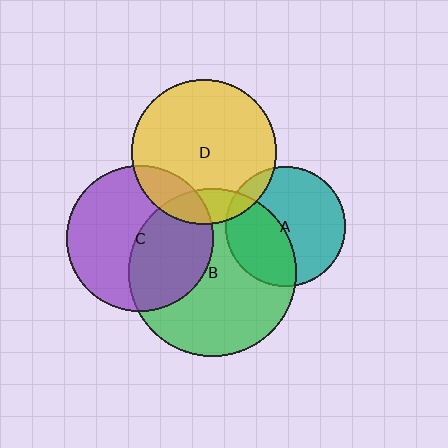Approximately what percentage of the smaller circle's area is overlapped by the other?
Approximately 40%.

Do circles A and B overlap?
Yes.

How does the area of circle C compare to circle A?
Approximately 1.5 times.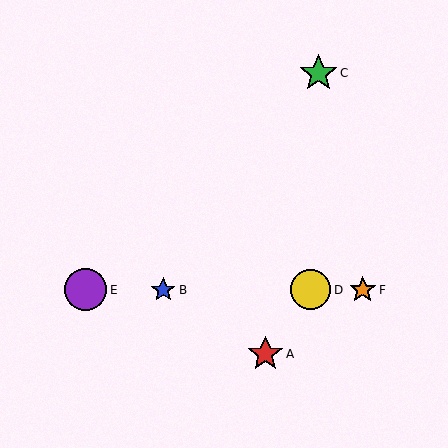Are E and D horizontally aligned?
Yes, both are at y≈290.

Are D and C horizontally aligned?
No, D is at y≈290 and C is at y≈74.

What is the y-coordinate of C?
Object C is at y≈74.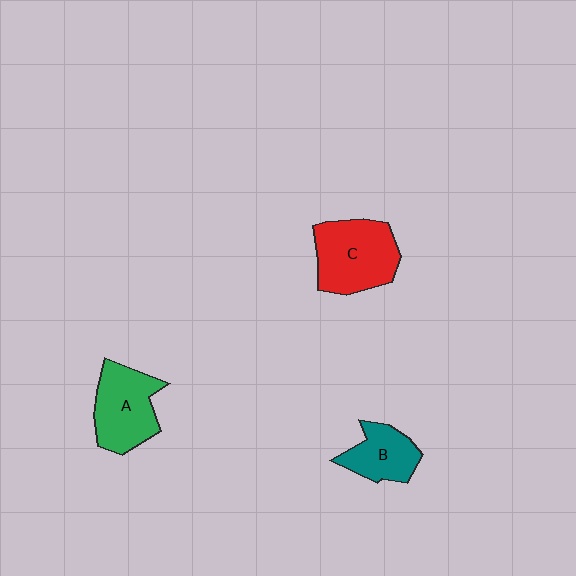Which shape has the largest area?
Shape C (red).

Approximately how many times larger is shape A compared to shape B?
Approximately 1.4 times.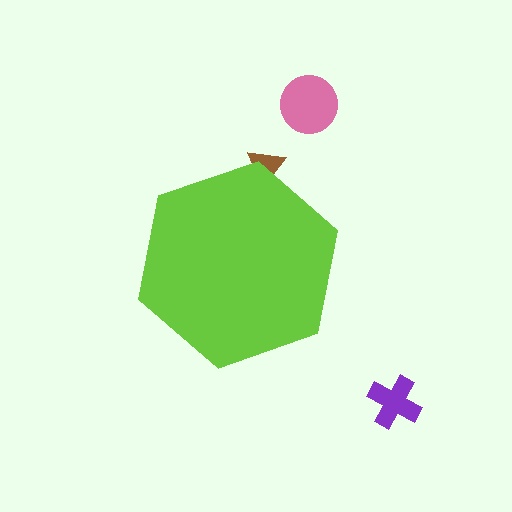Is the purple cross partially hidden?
No, the purple cross is fully visible.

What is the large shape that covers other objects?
A lime hexagon.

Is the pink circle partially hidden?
No, the pink circle is fully visible.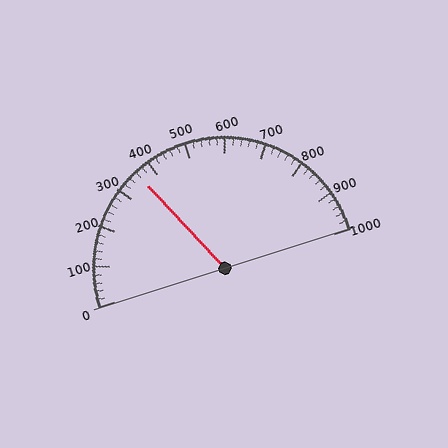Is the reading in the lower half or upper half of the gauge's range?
The reading is in the lower half of the range (0 to 1000).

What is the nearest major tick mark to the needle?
The nearest major tick mark is 400.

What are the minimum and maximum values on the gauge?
The gauge ranges from 0 to 1000.